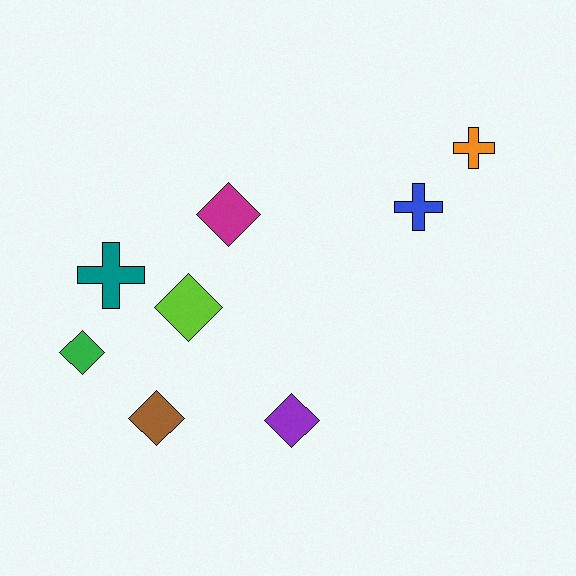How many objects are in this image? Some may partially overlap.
There are 8 objects.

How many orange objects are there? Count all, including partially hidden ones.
There is 1 orange object.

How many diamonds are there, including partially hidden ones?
There are 5 diamonds.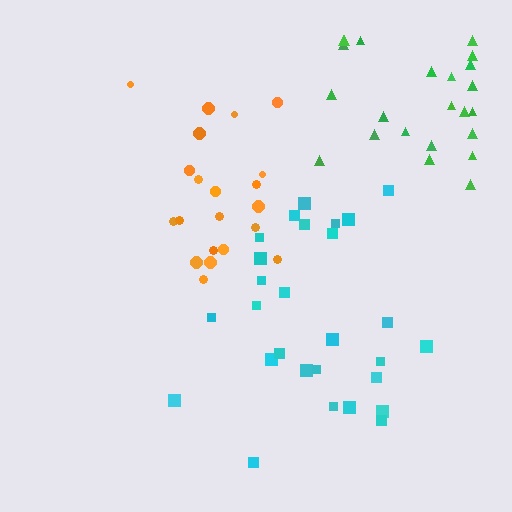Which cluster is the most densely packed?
Orange.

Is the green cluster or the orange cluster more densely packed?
Orange.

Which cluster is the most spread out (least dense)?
Green.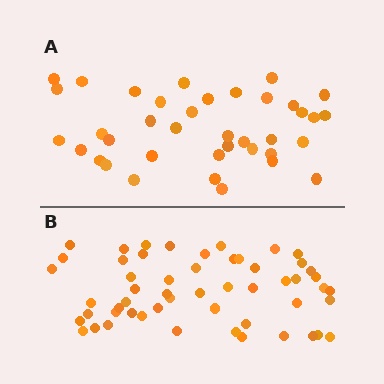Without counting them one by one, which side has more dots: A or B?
Region B (the bottom region) has more dots.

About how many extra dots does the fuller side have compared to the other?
Region B has approximately 15 more dots than region A.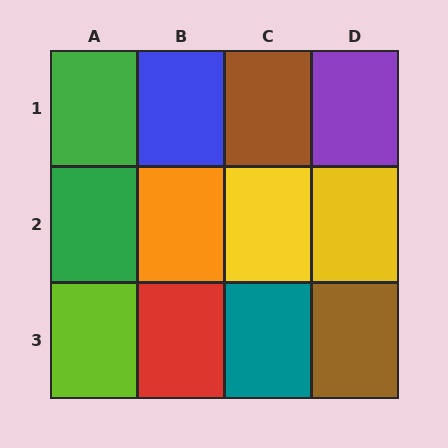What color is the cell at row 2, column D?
Yellow.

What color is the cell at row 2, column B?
Orange.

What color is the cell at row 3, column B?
Red.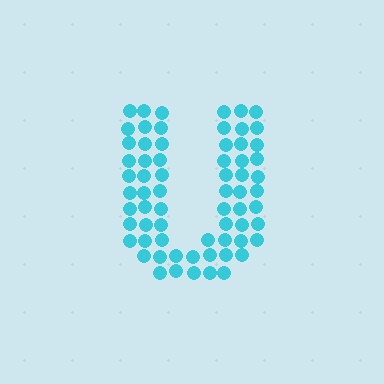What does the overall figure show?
The overall figure shows the letter U.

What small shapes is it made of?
It is made of small circles.